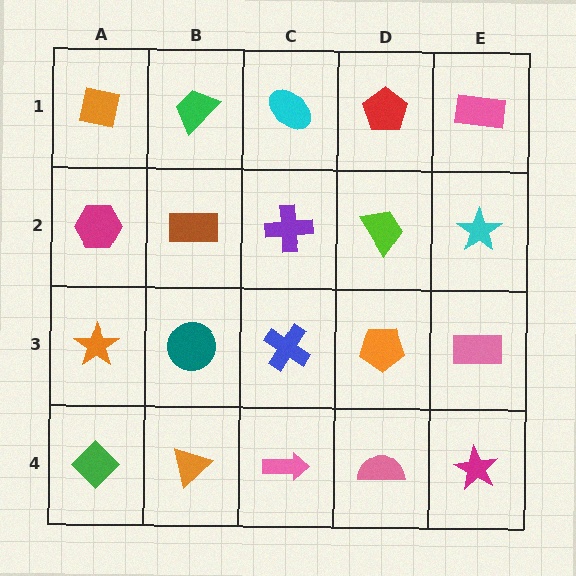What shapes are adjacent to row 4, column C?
A blue cross (row 3, column C), an orange triangle (row 4, column B), a pink semicircle (row 4, column D).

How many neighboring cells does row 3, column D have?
4.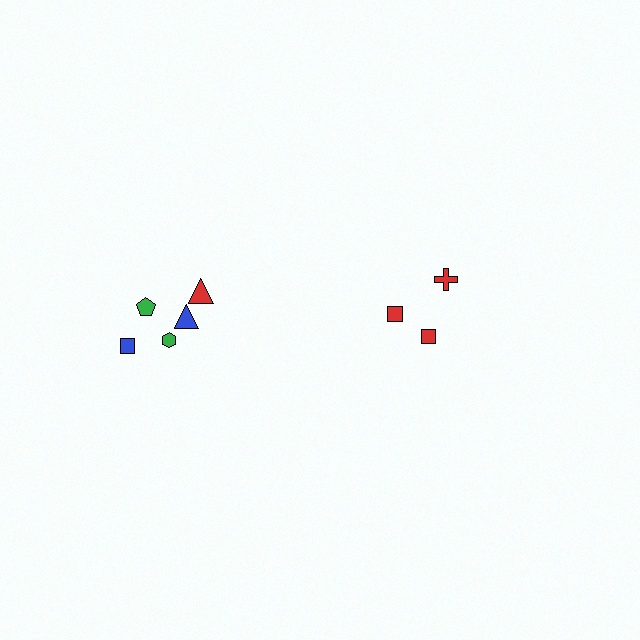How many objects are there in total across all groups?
There are 8 objects.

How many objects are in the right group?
There are 3 objects.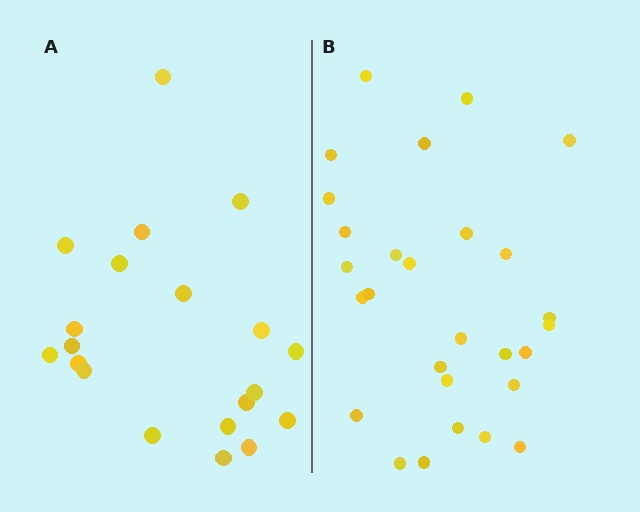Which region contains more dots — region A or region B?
Region B (the right region) has more dots.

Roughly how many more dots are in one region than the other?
Region B has roughly 8 or so more dots than region A.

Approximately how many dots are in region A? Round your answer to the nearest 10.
About 20 dots.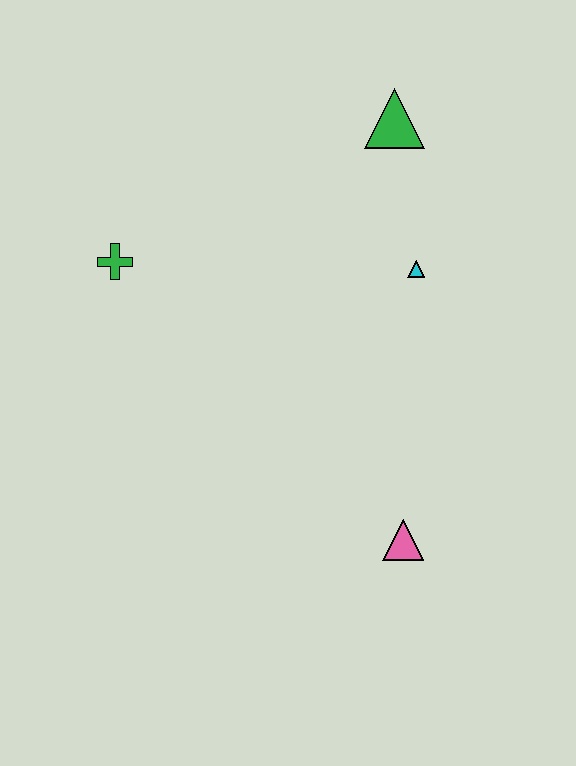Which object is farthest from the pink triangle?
The green triangle is farthest from the pink triangle.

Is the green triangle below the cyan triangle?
No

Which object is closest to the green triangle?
The cyan triangle is closest to the green triangle.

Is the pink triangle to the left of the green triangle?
No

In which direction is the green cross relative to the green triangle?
The green cross is to the left of the green triangle.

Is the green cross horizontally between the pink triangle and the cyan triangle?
No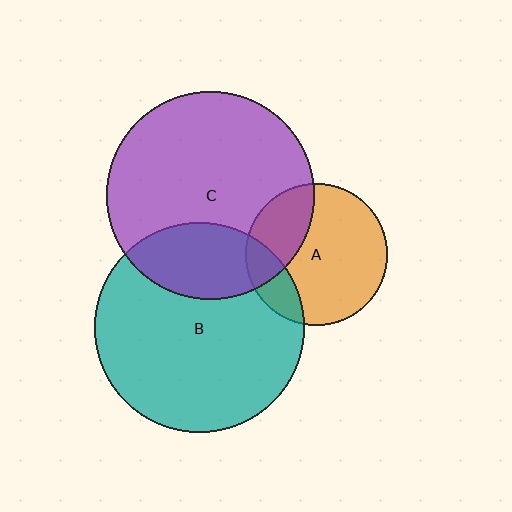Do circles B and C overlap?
Yes.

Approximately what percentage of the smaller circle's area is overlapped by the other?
Approximately 25%.